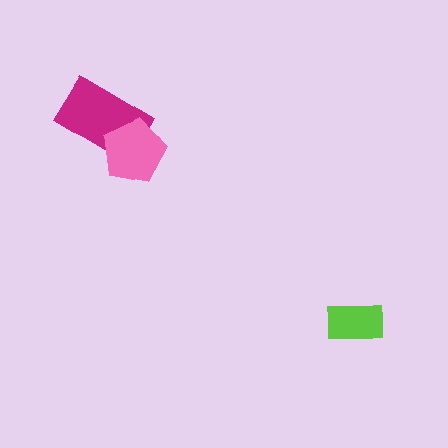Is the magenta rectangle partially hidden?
Yes, it is partially covered by another shape.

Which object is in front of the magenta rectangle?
The pink pentagon is in front of the magenta rectangle.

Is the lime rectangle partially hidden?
No, no other shape covers it.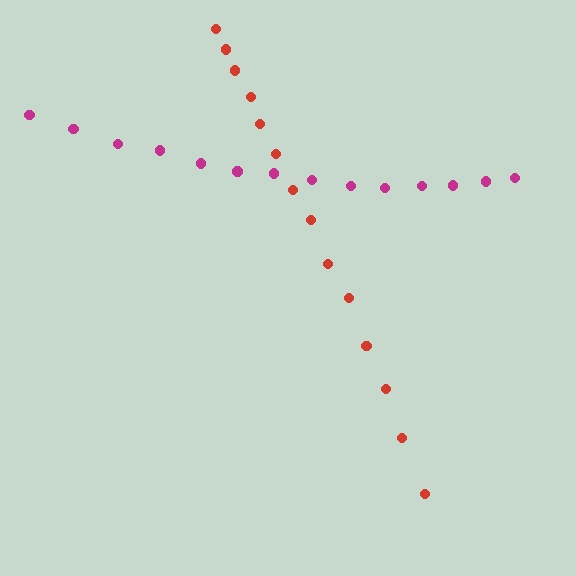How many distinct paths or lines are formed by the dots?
There are 2 distinct paths.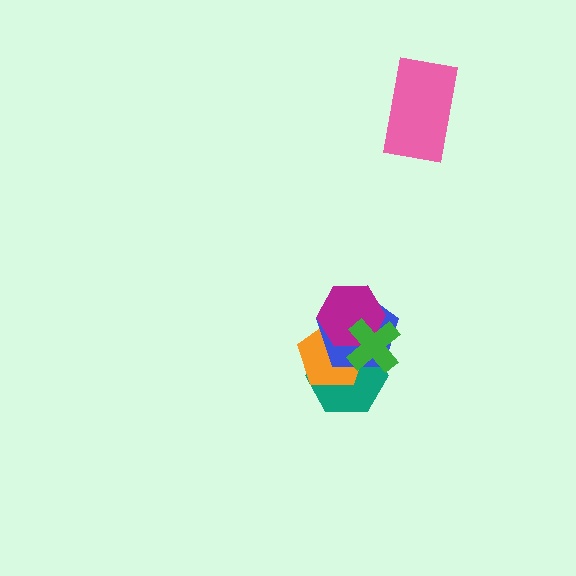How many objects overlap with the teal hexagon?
4 objects overlap with the teal hexagon.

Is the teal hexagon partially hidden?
Yes, it is partially covered by another shape.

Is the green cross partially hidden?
No, no other shape covers it.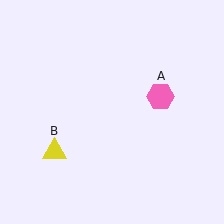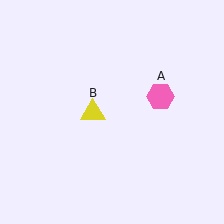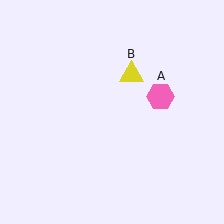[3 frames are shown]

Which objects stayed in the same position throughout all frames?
Pink hexagon (object A) remained stationary.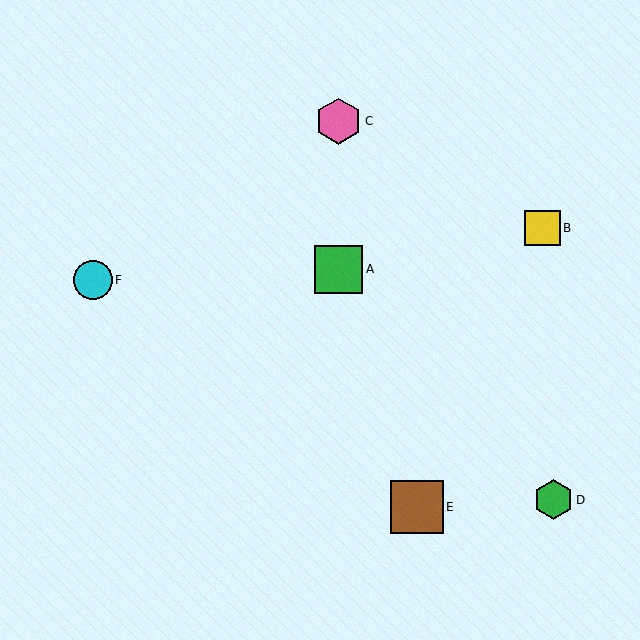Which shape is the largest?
The brown square (labeled E) is the largest.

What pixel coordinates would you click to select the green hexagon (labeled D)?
Click at (553, 500) to select the green hexagon D.